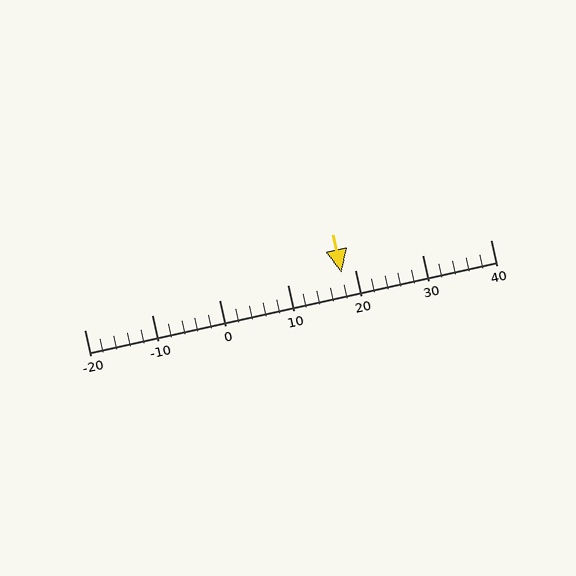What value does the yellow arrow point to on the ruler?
The yellow arrow points to approximately 18.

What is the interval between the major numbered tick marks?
The major tick marks are spaced 10 units apart.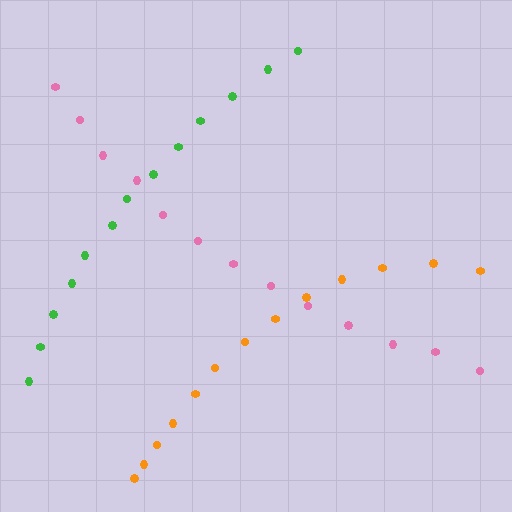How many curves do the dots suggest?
There are 3 distinct paths.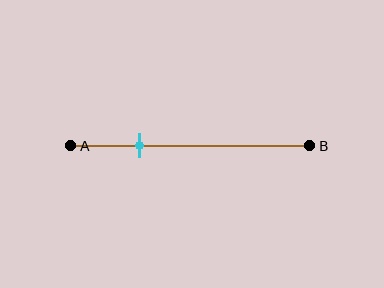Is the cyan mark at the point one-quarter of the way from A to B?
No, the mark is at about 30% from A, not at the 25% one-quarter point.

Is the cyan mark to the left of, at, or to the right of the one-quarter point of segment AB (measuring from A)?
The cyan mark is to the right of the one-quarter point of segment AB.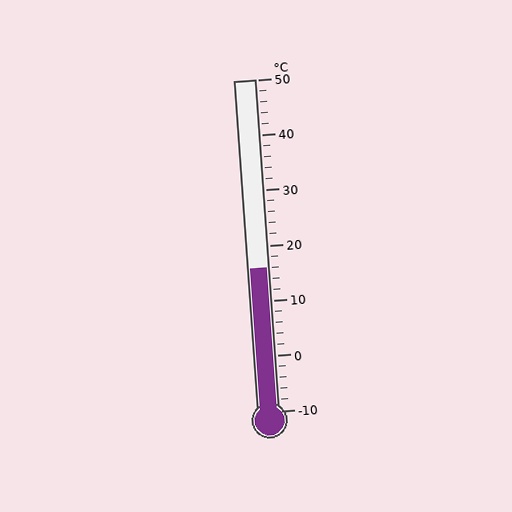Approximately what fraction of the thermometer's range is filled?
The thermometer is filled to approximately 45% of its range.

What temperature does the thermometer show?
The thermometer shows approximately 16°C.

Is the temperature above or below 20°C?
The temperature is below 20°C.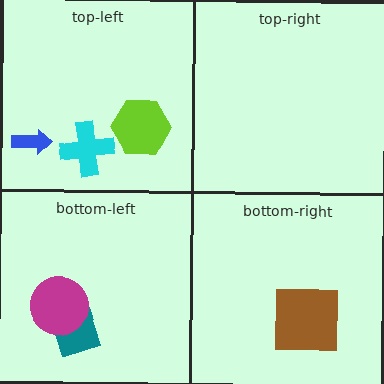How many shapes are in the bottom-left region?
2.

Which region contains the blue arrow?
The top-left region.